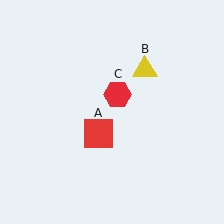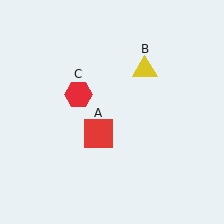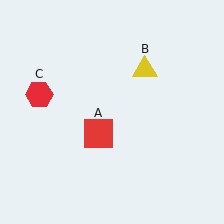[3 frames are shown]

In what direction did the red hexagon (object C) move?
The red hexagon (object C) moved left.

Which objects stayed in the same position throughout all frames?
Red square (object A) and yellow triangle (object B) remained stationary.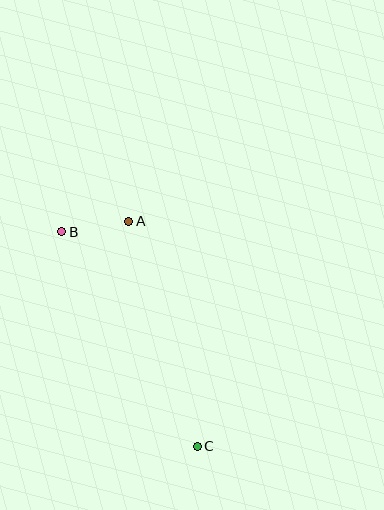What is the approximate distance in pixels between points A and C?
The distance between A and C is approximately 235 pixels.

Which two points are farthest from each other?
Points B and C are farthest from each other.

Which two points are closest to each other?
Points A and B are closest to each other.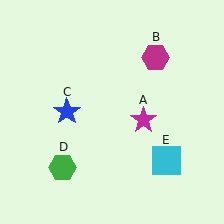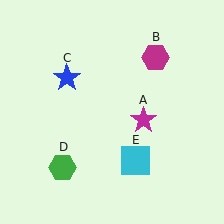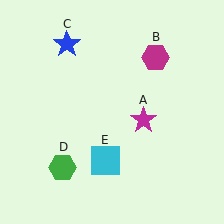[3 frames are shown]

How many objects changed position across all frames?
2 objects changed position: blue star (object C), cyan square (object E).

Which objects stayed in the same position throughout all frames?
Magenta star (object A) and magenta hexagon (object B) and green hexagon (object D) remained stationary.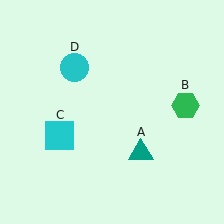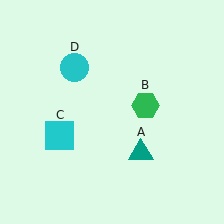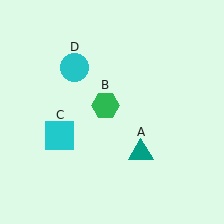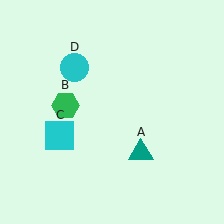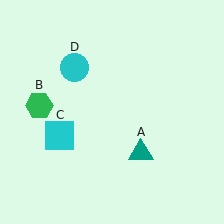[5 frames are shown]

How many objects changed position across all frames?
1 object changed position: green hexagon (object B).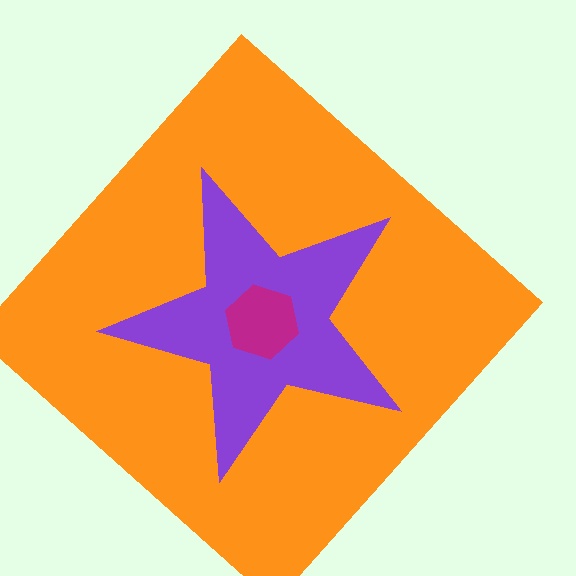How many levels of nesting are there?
3.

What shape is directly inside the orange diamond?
The purple star.